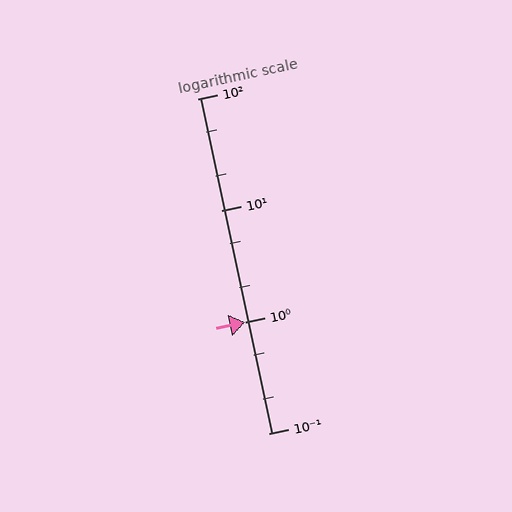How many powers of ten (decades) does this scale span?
The scale spans 3 decades, from 0.1 to 100.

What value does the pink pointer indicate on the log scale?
The pointer indicates approximately 1.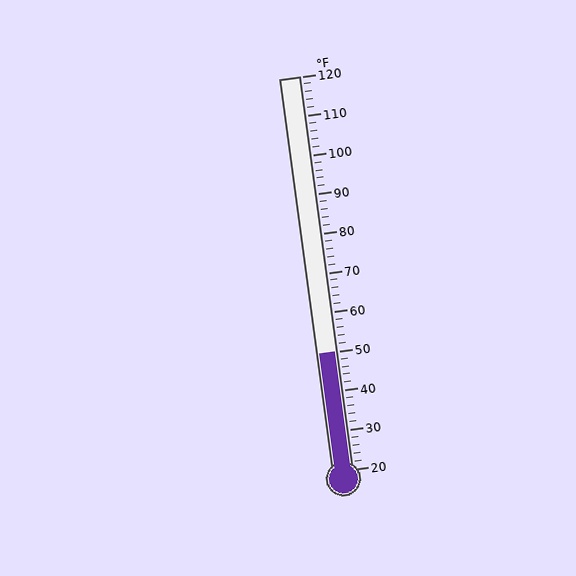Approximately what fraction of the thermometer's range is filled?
The thermometer is filled to approximately 30% of its range.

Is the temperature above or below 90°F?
The temperature is below 90°F.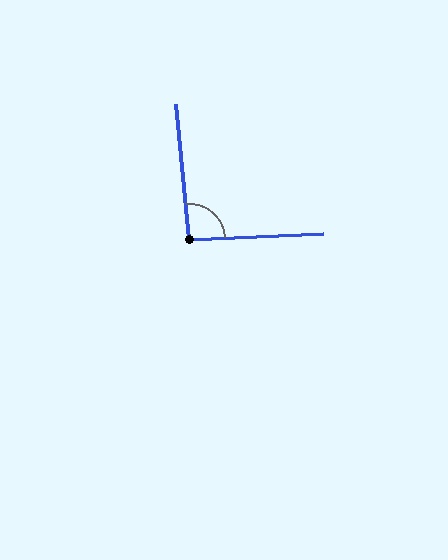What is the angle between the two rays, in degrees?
Approximately 93 degrees.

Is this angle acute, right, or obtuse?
It is approximately a right angle.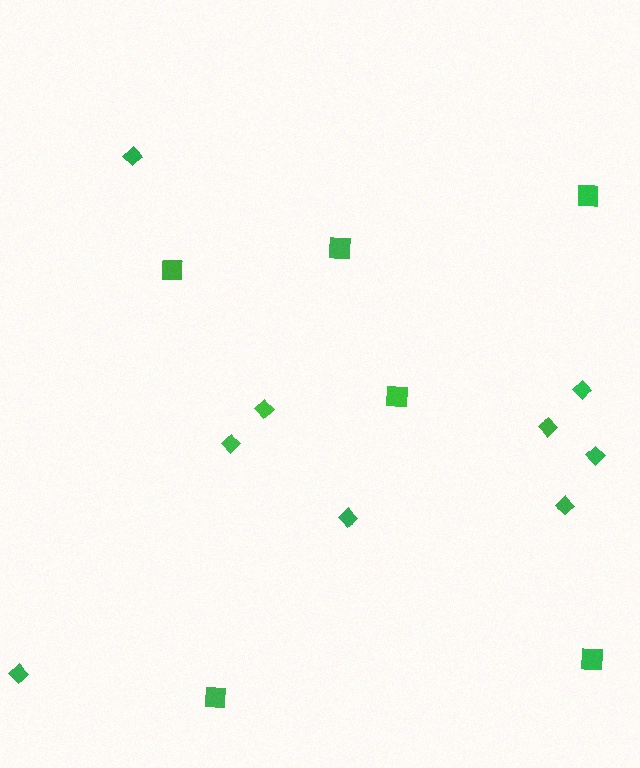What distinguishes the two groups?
There are 2 groups: one group of squares (6) and one group of diamonds (9).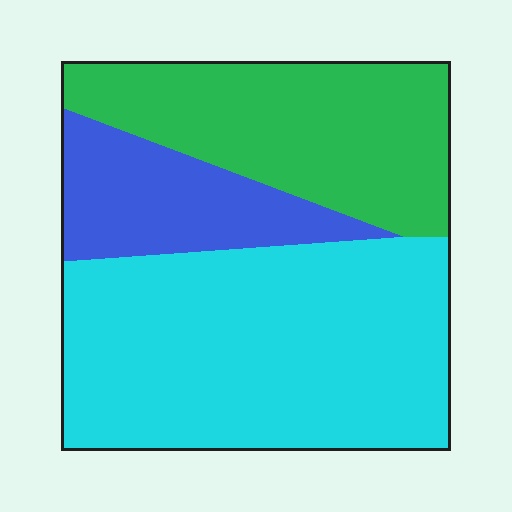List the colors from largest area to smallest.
From largest to smallest: cyan, green, blue.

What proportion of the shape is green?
Green takes up about one third (1/3) of the shape.